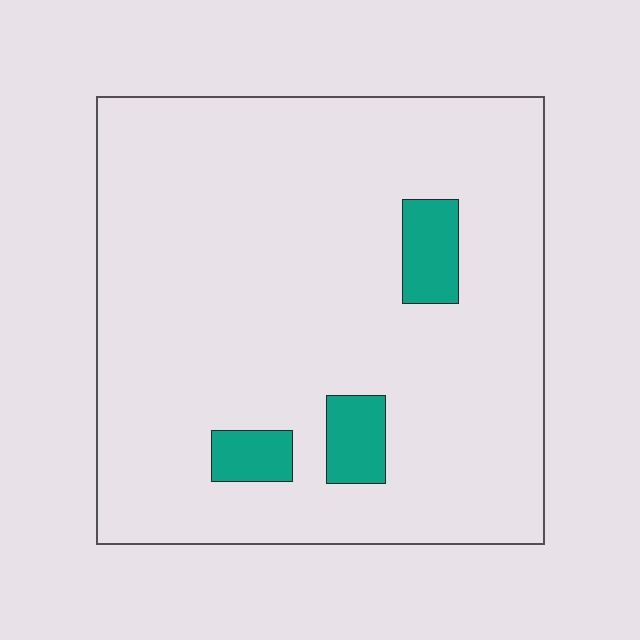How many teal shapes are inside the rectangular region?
3.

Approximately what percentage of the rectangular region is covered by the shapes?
Approximately 10%.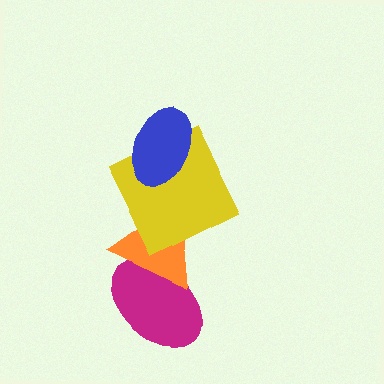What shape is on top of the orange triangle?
The yellow square is on top of the orange triangle.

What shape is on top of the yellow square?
The blue ellipse is on top of the yellow square.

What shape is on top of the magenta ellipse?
The orange triangle is on top of the magenta ellipse.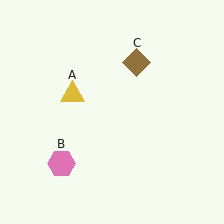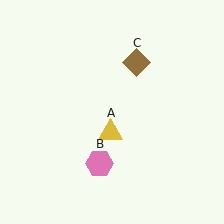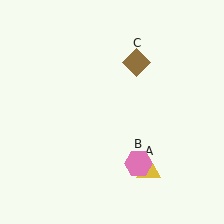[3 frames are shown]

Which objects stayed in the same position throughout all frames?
Brown diamond (object C) remained stationary.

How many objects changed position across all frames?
2 objects changed position: yellow triangle (object A), pink hexagon (object B).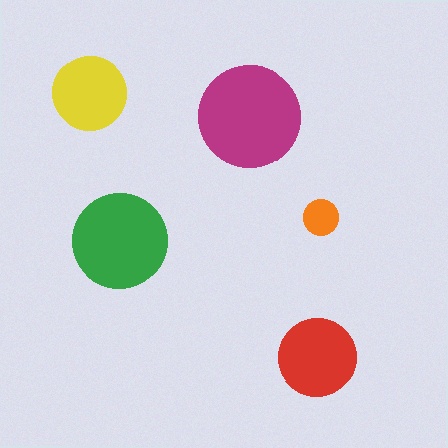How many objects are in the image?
There are 5 objects in the image.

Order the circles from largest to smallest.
the magenta one, the green one, the red one, the yellow one, the orange one.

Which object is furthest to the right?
The orange circle is rightmost.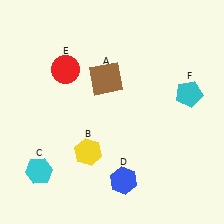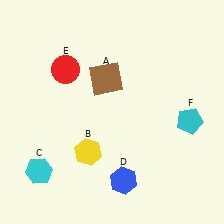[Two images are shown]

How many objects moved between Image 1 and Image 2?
1 object moved between the two images.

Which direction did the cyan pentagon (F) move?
The cyan pentagon (F) moved down.